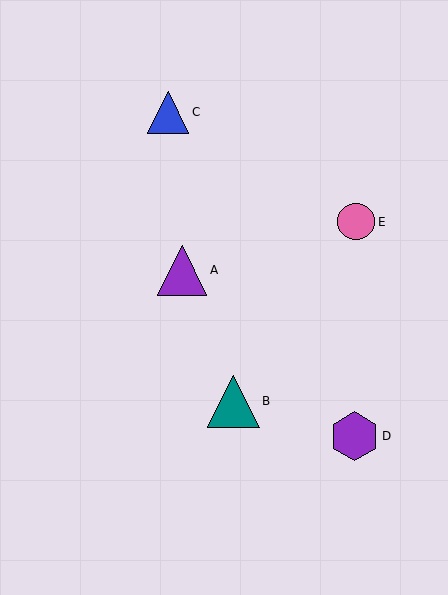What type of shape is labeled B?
Shape B is a teal triangle.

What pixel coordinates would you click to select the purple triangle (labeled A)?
Click at (182, 270) to select the purple triangle A.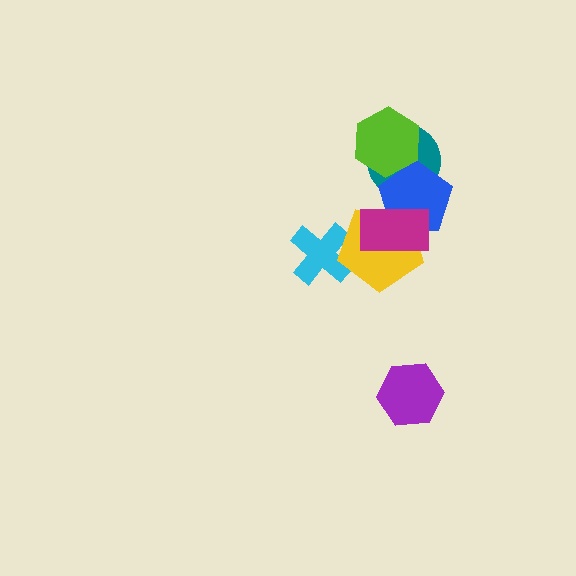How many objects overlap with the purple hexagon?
0 objects overlap with the purple hexagon.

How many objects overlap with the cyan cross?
1 object overlaps with the cyan cross.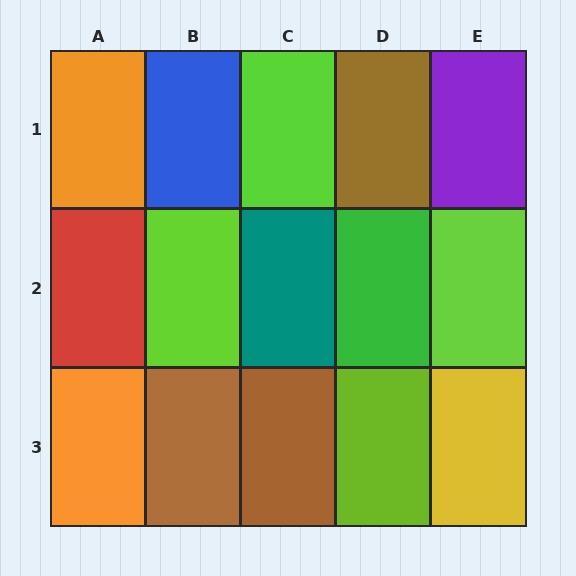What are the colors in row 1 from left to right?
Orange, blue, lime, brown, purple.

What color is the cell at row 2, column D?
Green.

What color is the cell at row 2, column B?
Lime.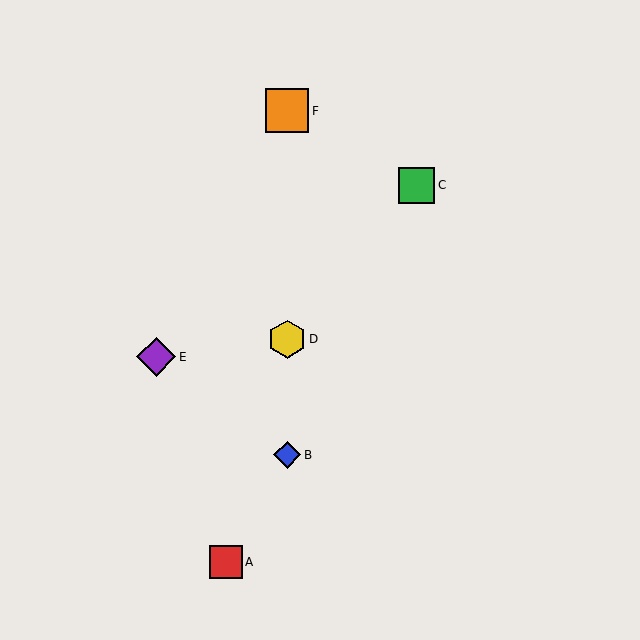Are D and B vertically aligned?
Yes, both are at x≈287.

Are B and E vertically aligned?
No, B is at x≈287 and E is at x≈156.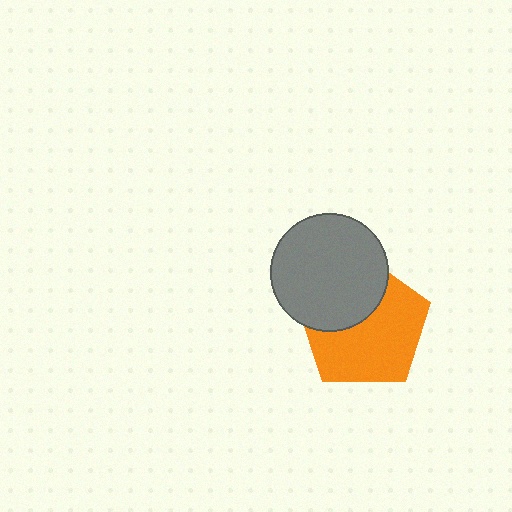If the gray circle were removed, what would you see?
You would see the complete orange pentagon.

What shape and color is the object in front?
The object in front is a gray circle.